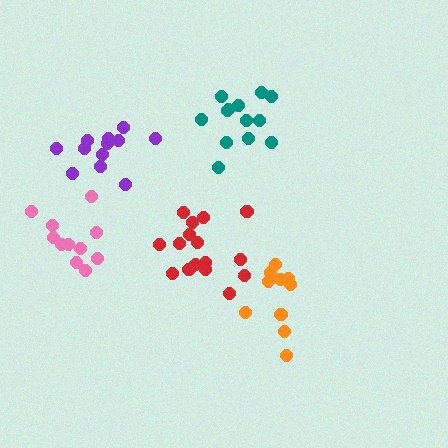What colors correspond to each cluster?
The clusters are colored: pink, red, purple, teal, orange.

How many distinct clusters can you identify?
There are 5 distinct clusters.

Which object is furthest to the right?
The orange cluster is rightmost.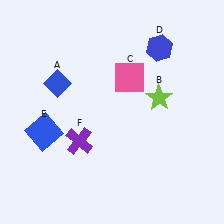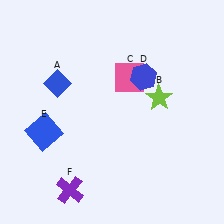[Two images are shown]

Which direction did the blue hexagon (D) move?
The blue hexagon (D) moved down.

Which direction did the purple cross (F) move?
The purple cross (F) moved down.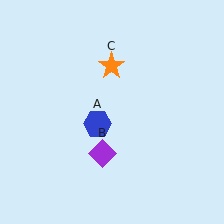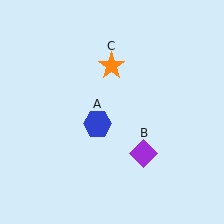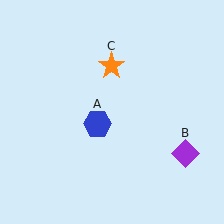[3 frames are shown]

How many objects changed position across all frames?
1 object changed position: purple diamond (object B).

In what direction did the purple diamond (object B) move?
The purple diamond (object B) moved right.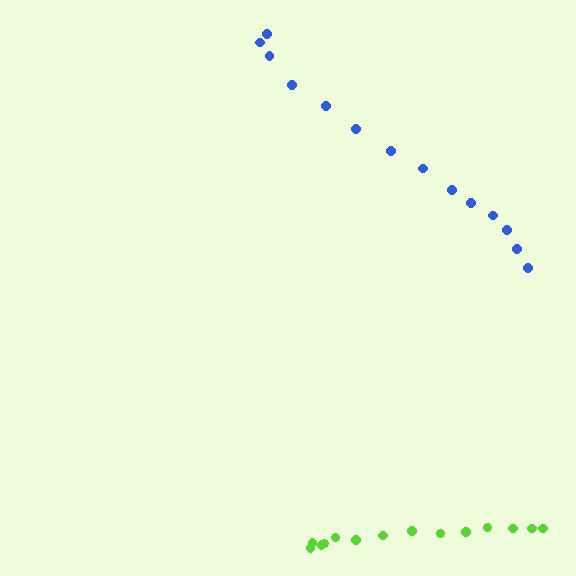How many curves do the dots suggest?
There are 2 distinct paths.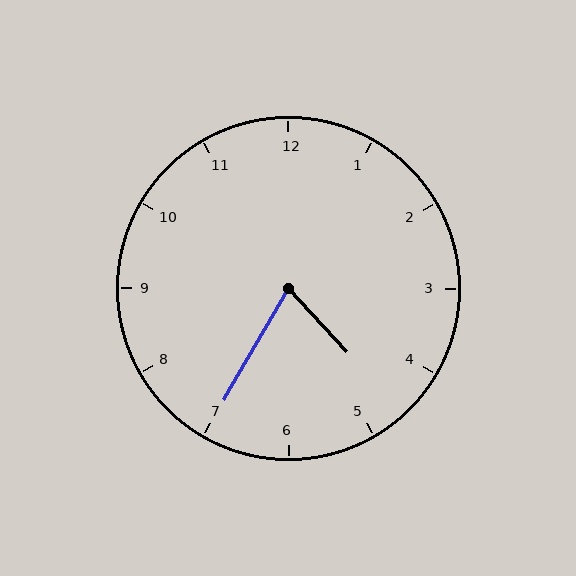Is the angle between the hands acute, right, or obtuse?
It is acute.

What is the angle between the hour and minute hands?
Approximately 72 degrees.